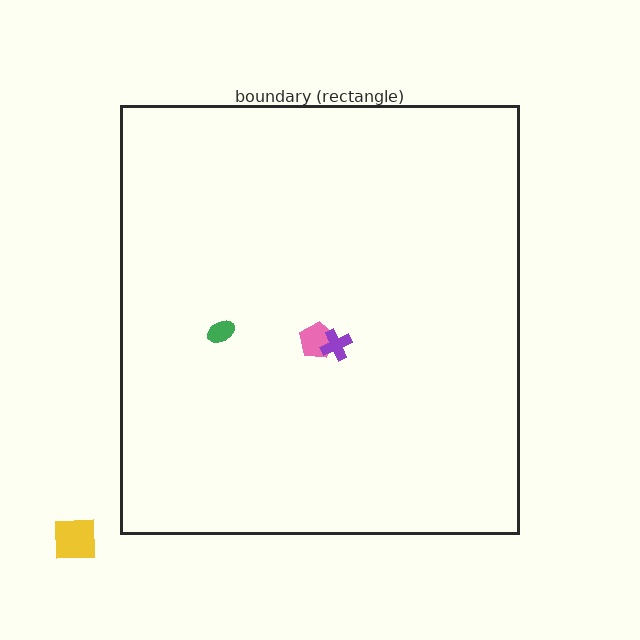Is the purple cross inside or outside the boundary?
Inside.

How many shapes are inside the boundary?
3 inside, 1 outside.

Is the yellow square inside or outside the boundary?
Outside.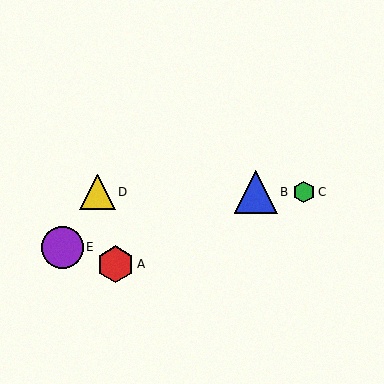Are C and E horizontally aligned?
No, C is at y≈192 and E is at y≈247.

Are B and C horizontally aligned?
Yes, both are at y≈192.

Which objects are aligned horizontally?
Objects B, C, D are aligned horizontally.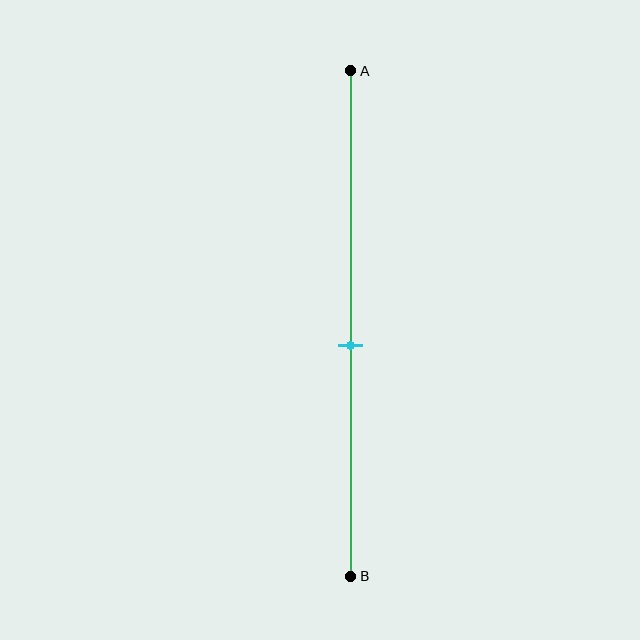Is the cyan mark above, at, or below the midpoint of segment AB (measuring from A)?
The cyan mark is below the midpoint of segment AB.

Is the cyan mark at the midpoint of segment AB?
No, the mark is at about 55% from A, not at the 50% midpoint.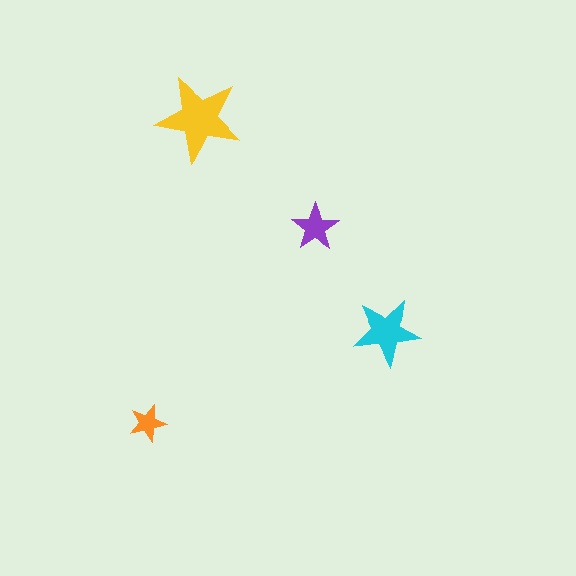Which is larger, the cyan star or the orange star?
The cyan one.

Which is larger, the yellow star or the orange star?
The yellow one.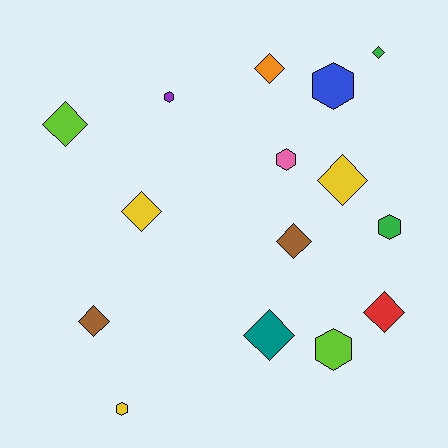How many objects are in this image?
There are 15 objects.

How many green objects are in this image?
There are 2 green objects.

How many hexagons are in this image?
There are 6 hexagons.